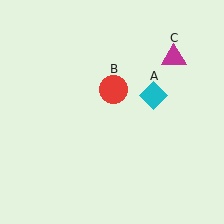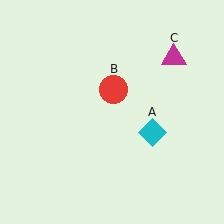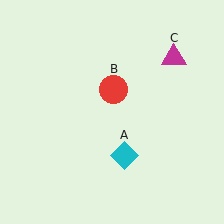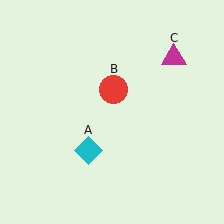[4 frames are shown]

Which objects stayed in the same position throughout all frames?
Red circle (object B) and magenta triangle (object C) remained stationary.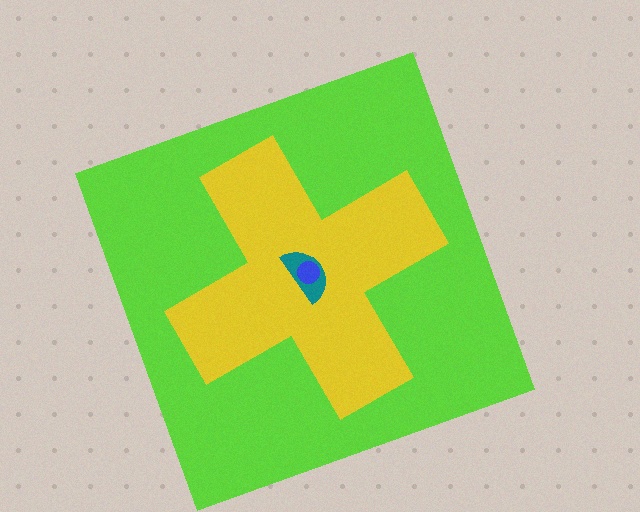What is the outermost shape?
The lime square.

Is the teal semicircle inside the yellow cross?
Yes.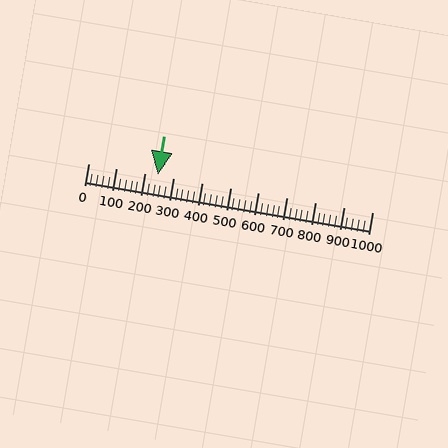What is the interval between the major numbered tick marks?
The major tick marks are spaced 100 units apart.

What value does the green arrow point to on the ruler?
The green arrow points to approximately 246.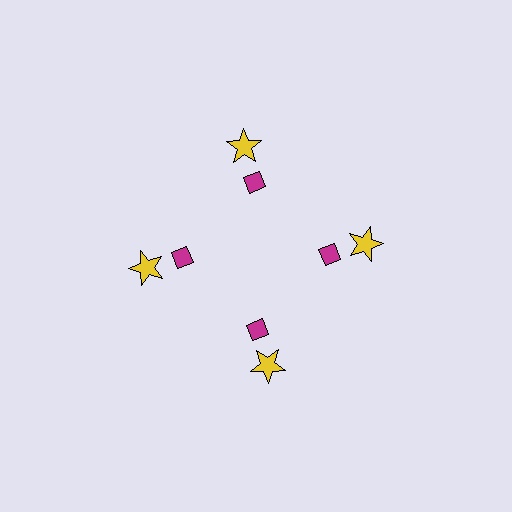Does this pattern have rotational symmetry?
Yes, this pattern has 4-fold rotational symmetry. It looks the same after rotating 90 degrees around the center.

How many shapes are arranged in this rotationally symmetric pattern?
There are 8 shapes, arranged in 4 groups of 2.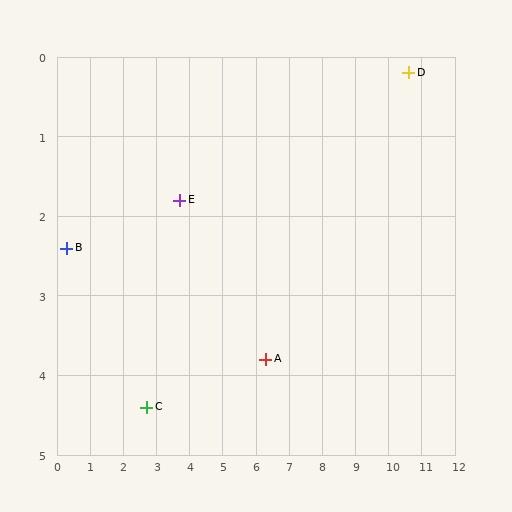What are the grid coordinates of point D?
Point D is at approximately (10.6, 0.2).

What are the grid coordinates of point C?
Point C is at approximately (2.7, 4.4).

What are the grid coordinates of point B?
Point B is at approximately (0.3, 2.4).